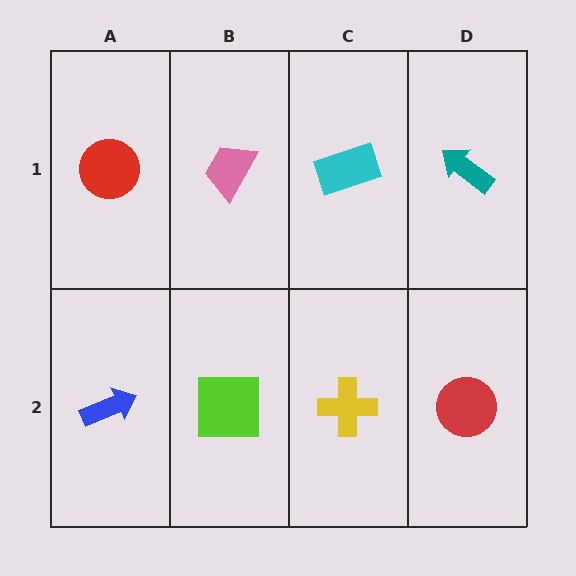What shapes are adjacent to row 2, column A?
A red circle (row 1, column A), a lime square (row 2, column B).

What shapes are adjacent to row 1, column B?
A lime square (row 2, column B), a red circle (row 1, column A), a cyan rectangle (row 1, column C).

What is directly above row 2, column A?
A red circle.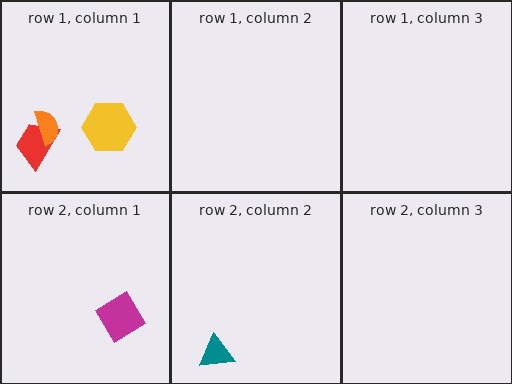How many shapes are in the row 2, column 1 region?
1.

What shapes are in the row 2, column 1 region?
The magenta diamond.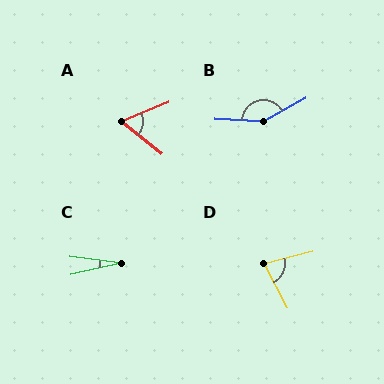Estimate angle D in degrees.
Approximately 76 degrees.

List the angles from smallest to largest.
C (19°), A (61°), D (76°), B (148°).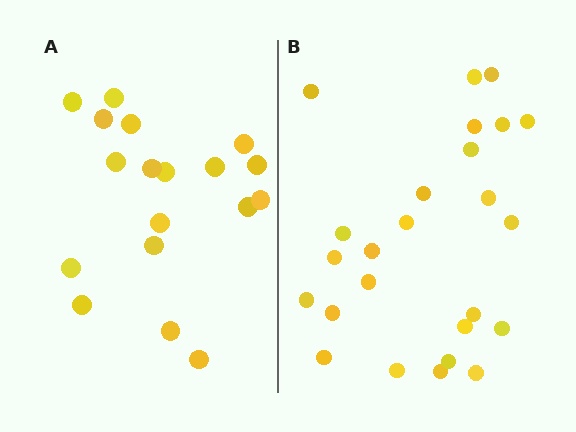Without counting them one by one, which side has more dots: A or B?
Region B (the right region) has more dots.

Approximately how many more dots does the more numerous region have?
Region B has roughly 8 or so more dots than region A.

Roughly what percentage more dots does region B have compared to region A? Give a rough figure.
About 40% more.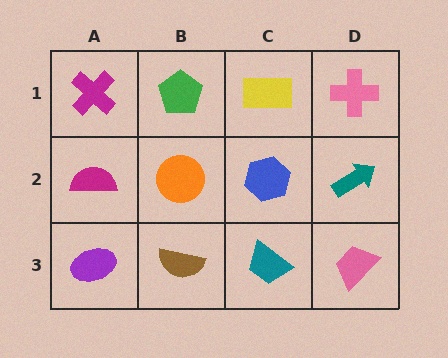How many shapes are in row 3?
4 shapes.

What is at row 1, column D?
A pink cross.